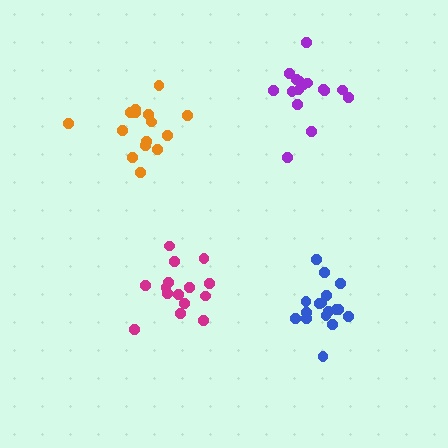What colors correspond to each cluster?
The clusters are colored: blue, orange, magenta, purple.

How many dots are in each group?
Group 1: 17 dots, Group 2: 15 dots, Group 3: 16 dots, Group 4: 16 dots (64 total).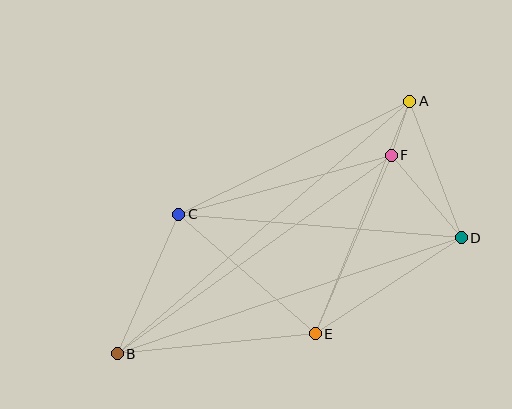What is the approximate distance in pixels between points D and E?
The distance between D and E is approximately 175 pixels.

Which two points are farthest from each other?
Points A and B are farthest from each other.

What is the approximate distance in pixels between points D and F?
The distance between D and F is approximately 108 pixels.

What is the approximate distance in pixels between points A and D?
The distance between A and D is approximately 146 pixels.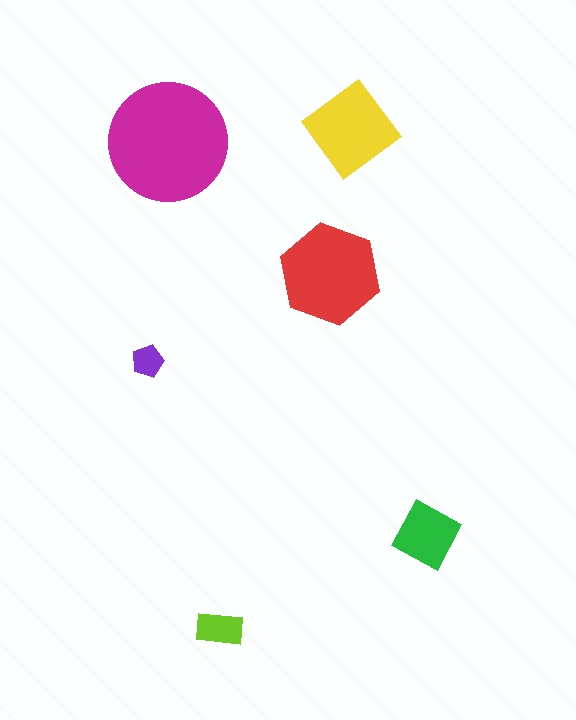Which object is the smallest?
The purple pentagon.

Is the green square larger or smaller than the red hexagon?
Smaller.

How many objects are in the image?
There are 6 objects in the image.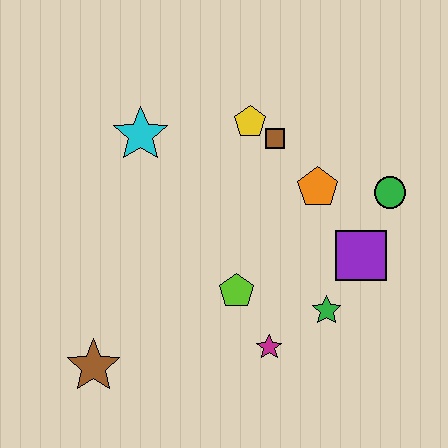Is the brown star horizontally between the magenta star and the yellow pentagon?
No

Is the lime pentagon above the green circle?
No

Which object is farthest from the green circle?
The brown star is farthest from the green circle.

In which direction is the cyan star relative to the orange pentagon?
The cyan star is to the left of the orange pentagon.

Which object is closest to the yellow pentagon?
The brown square is closest to the yellow pentagon.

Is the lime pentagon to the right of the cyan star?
Yes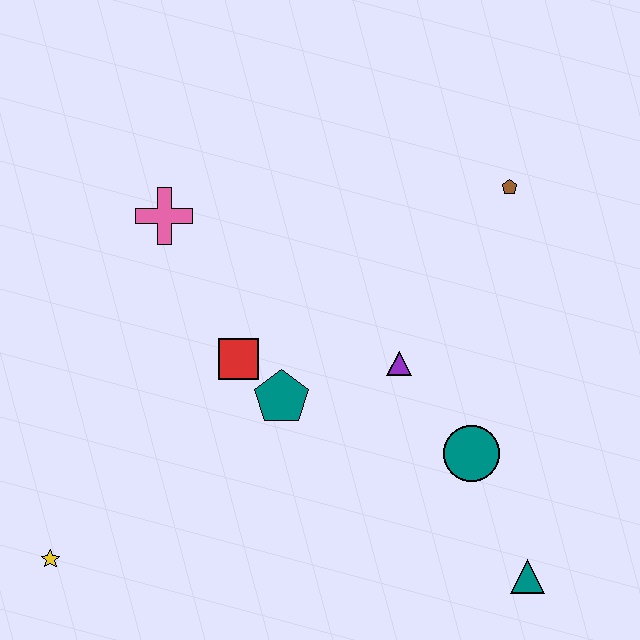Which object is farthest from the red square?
The teal triangle is farthest from the red square.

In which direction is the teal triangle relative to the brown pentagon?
The teal triangle is below the brown pentagon.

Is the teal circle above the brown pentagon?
No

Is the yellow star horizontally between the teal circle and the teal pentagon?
No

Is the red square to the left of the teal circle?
Yes